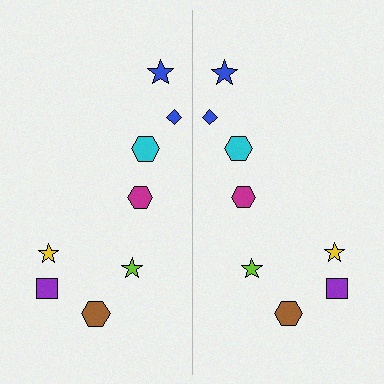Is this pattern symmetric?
Yes, this pattern has bilateral (reflection) symmetry.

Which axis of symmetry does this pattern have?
The pattern has a vertical axis of symmetry running through the center of the image.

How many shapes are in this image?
There are 16 shapes in this image.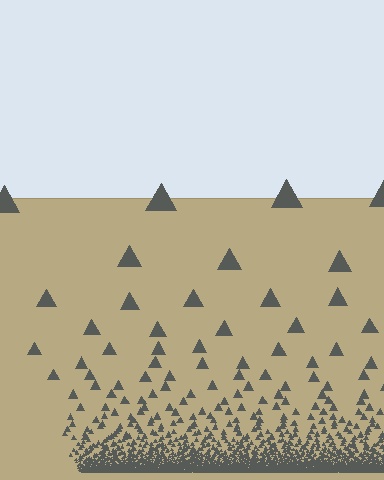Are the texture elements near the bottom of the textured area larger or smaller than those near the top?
Smaller. The gradient is inverted — elements near the bottom are smaller and denser.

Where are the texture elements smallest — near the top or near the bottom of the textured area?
Near the bottom.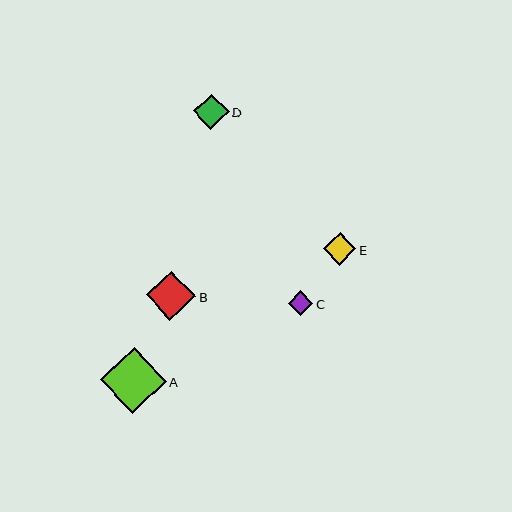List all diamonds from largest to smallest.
From largest to smallest: A, B, D, E, C.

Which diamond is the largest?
Diamond A is the largest with a size of approximately 66 pixels.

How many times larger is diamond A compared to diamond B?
Diamond A is approximately 1.3 times the size of diamond B.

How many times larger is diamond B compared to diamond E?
Diamond B is approximately 1.5 times the size of diamond E.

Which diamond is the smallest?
Diamond C is the smallest with a size of approximately 24 pixels.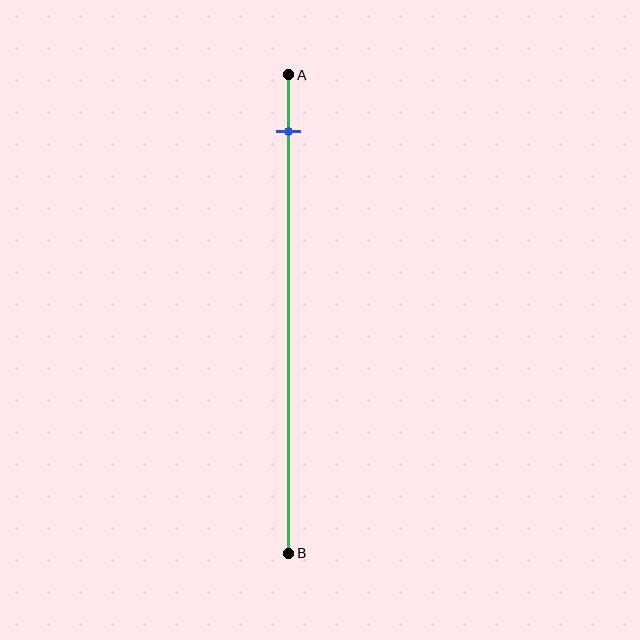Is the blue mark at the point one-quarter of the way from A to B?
No, the mark is at about 10% from A, not at the 25% one-quarter point.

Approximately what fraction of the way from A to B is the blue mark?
The blue mark is approximately 10% of the way from A to B.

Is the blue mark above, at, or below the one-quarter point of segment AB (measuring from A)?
The blue mark is above the one-quarter point of segment AB.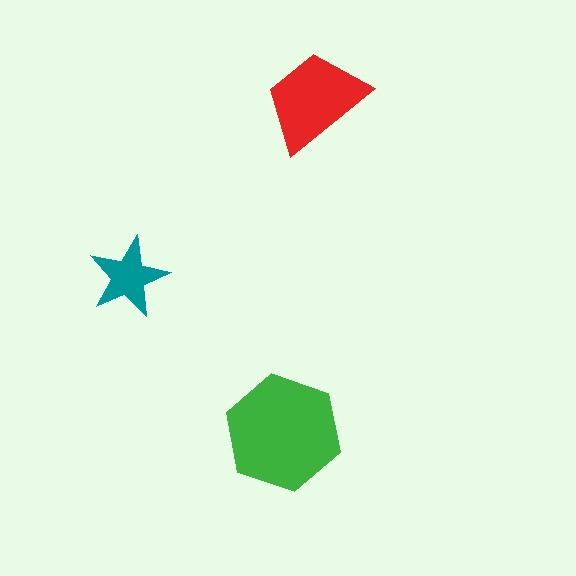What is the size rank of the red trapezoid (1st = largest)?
2nd.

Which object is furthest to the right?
The red trapezoid is rightmost.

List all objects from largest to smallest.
The green hexagon, the red trapezoid, the teal star.